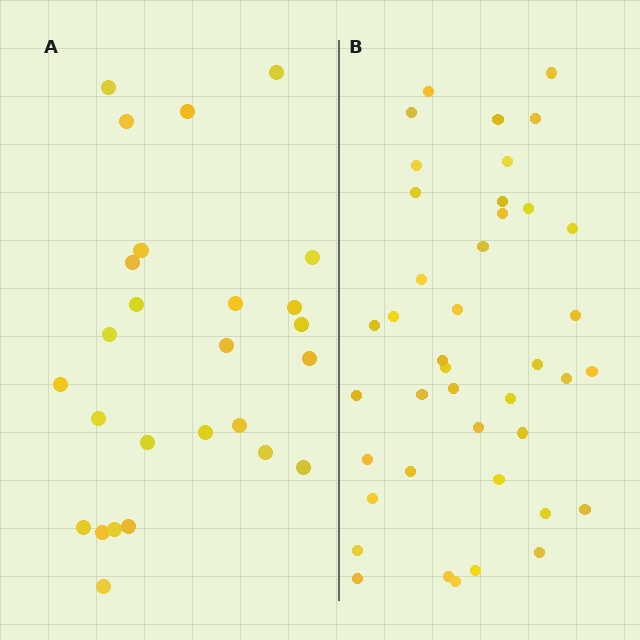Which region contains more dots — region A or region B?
Region B (the right region) has more dots.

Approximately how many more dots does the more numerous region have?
Region B has approximately 15 more dots than region A.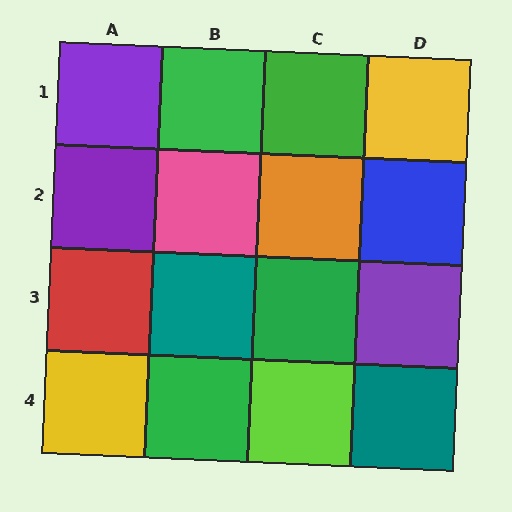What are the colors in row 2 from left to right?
Purple, pink, orange, blue.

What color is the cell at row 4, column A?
Yellow.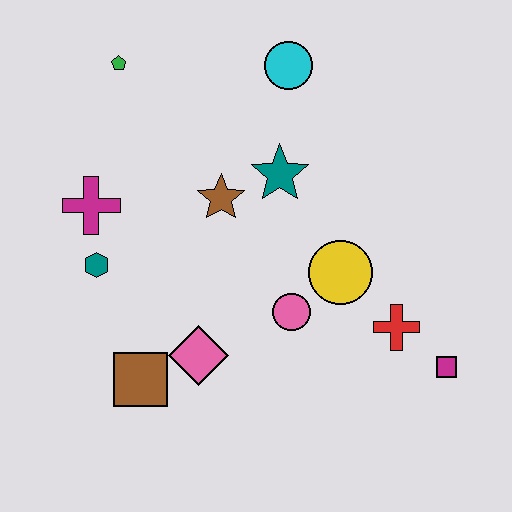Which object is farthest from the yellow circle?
The green pentagon is farthest from the yellow circle.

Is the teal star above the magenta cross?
Yes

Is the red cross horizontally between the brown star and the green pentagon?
No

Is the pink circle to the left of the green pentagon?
No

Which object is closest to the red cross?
The magenta square is closest to the red cross.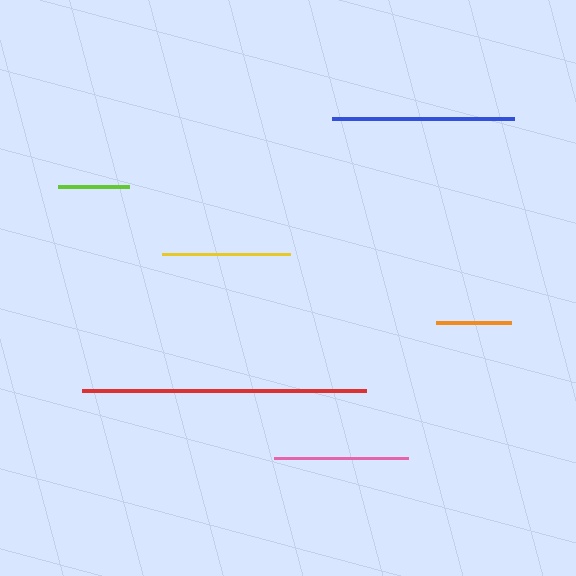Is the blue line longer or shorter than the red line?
The red line is longer than the blue line.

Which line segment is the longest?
The red line is the longest at approximately 284 pixels.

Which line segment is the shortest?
The lime line is the shortest at approximately 70 pixels.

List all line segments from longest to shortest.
From longest to shortest: red, blue, pink, yellow, orange, lime.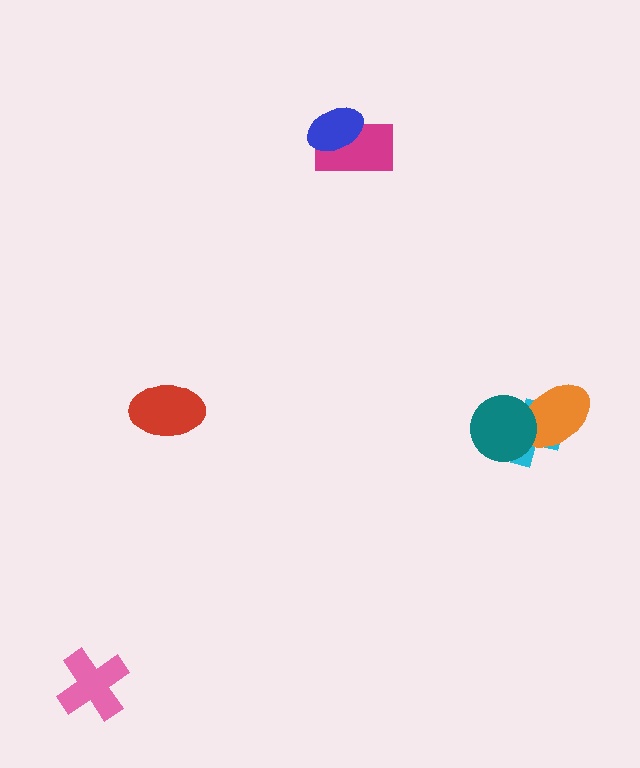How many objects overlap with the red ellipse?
0 objects overlap with the red ellipse.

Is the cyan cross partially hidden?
Yes, it is partially covered by another shape.